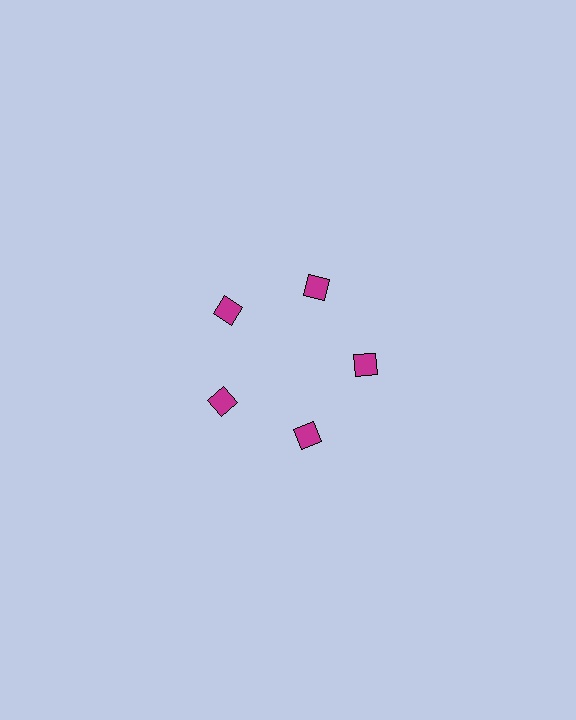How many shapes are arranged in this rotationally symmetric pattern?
There are 5 shapes, arranged in 5 groups of 1.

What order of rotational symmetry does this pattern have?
This pattern has 5-fold rotational symmetry.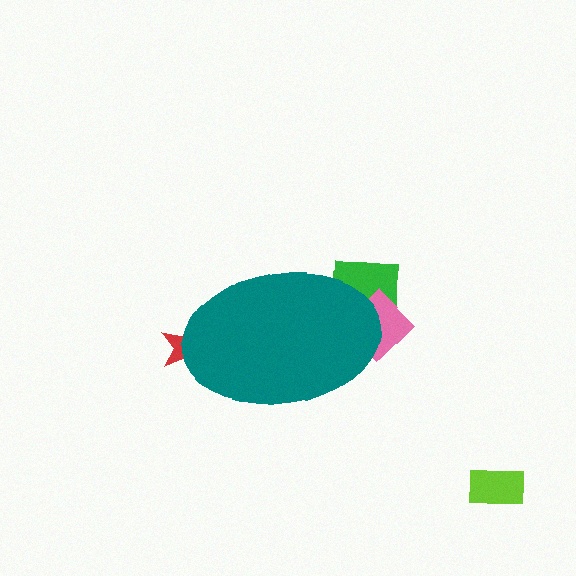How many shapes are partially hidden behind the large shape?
3 shapes are partially hidden.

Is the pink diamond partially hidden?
Yes, the pink diamond is partially hidden behind the teal ellipse.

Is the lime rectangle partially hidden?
No, the lime rectangle is fully visible.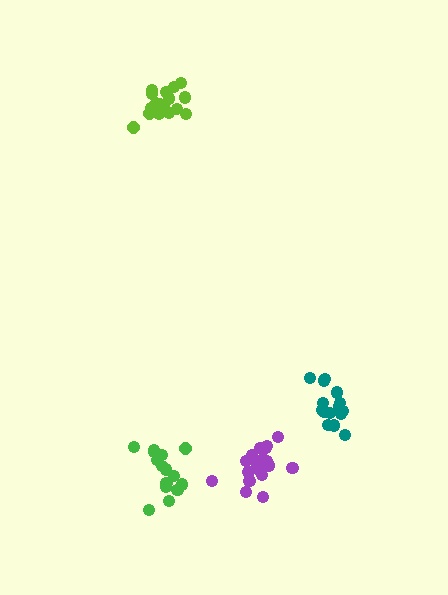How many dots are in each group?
Group 1: 19 dots, Group 2: 18 dots, Group 3: 15 dots, Group 4: 15 dots (67 total).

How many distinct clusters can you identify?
There are 4 distinct clusters.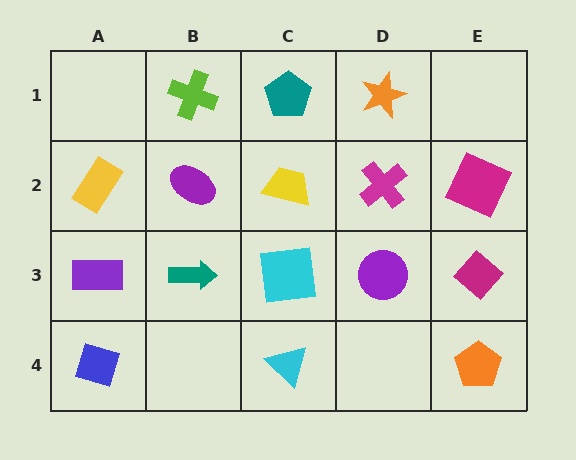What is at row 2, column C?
A yellow trapezoid.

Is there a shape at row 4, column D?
No, that cell is empty.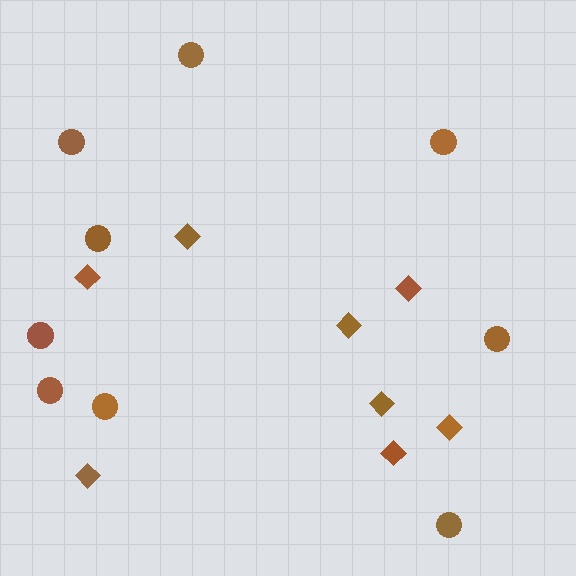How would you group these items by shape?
There are 2 groups: one group of circles (9) and one group of diamonds (8).